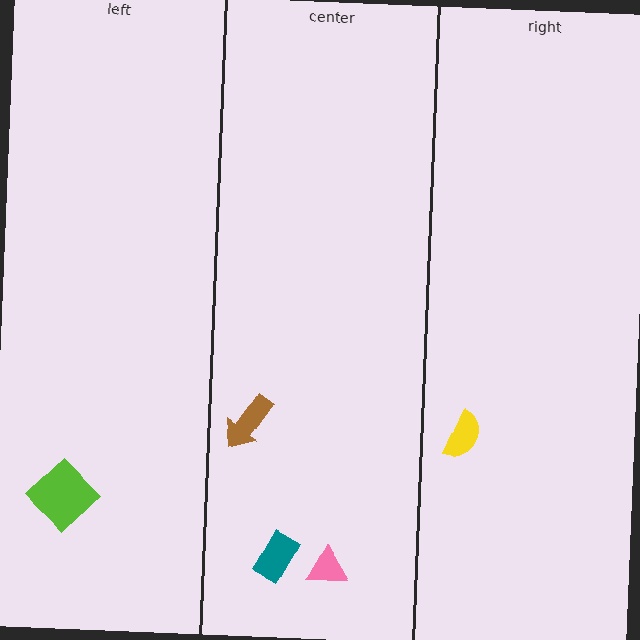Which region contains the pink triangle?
The center region.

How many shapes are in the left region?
1.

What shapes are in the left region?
The lime diamond.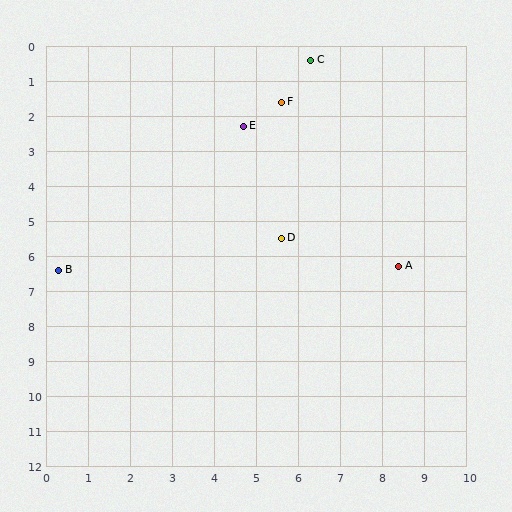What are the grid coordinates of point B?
Point B is at approximately (0.3, 6.4).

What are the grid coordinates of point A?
Point A is at approximately (8.4, 6.3).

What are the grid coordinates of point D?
Point D is at approximately (5.6, 5.5).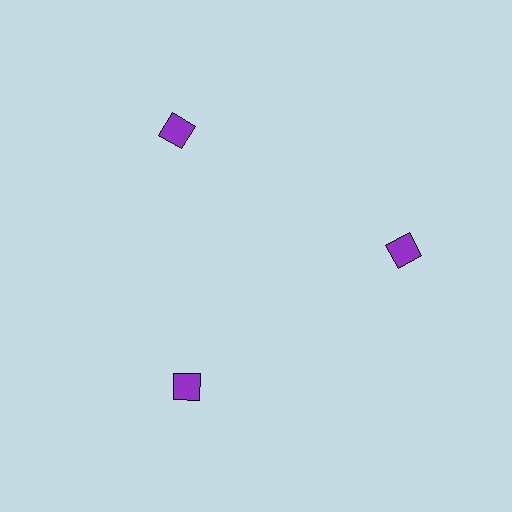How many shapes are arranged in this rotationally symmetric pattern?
There are 3 shapes, arranged in 3 groups of 1.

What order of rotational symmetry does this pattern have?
This pattern has 3-fold rotational symmetry.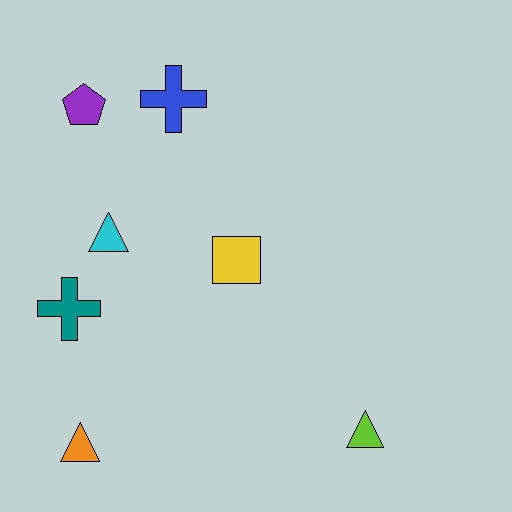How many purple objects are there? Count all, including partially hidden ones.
There is 1 purple object.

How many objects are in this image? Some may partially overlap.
There are 7 objects.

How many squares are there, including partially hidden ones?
There is 1 square.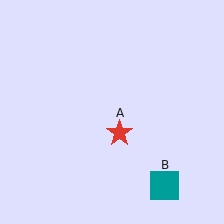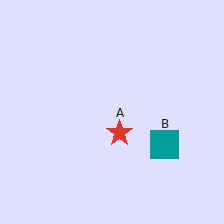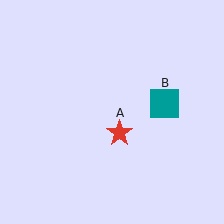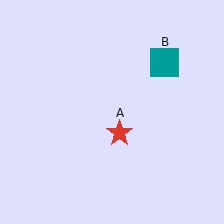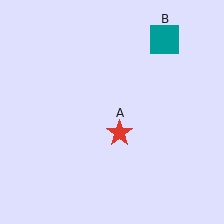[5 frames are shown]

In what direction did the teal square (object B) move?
The teal square (object B) moved up.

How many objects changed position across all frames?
1 object changed position: teal square (object B).